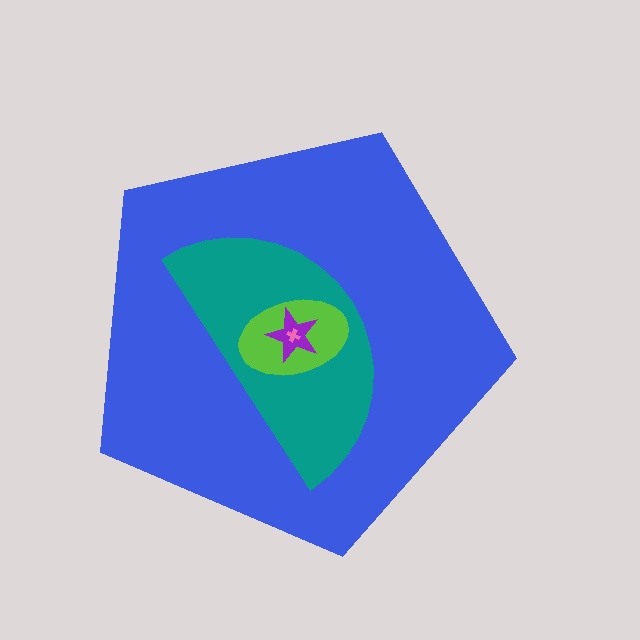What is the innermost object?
The pink cross.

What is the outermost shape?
The blue pentagon.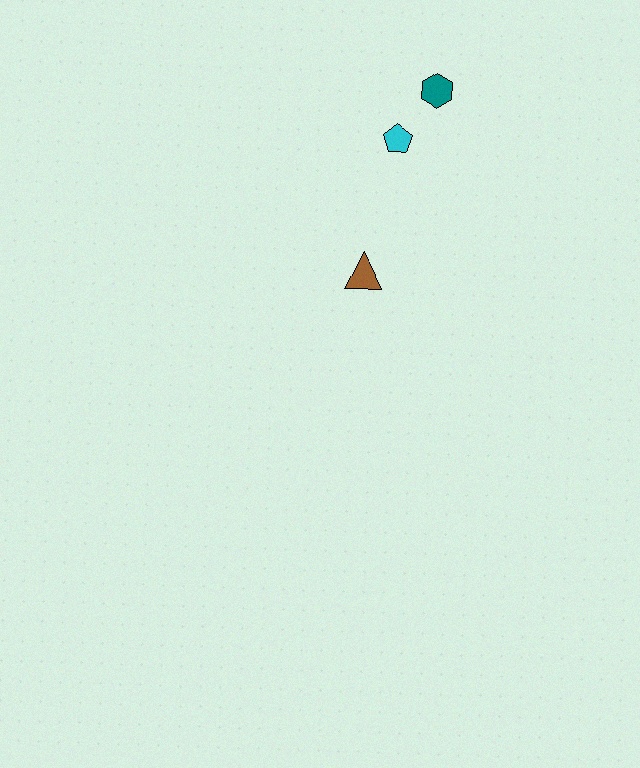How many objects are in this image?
There are 3 objects.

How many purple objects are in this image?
There are no purple objects.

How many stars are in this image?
There are no stars.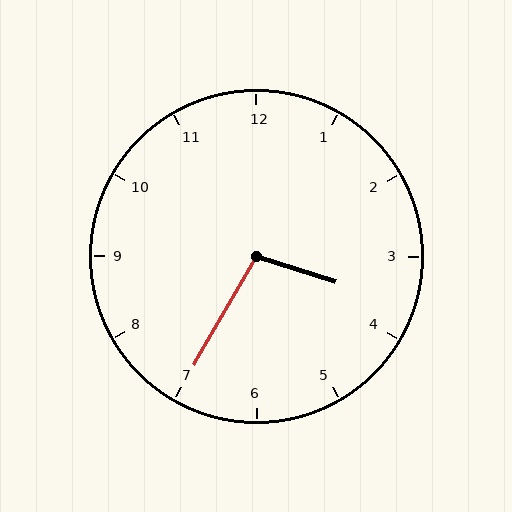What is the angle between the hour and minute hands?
Approximately 102 degrees.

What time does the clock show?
3:35.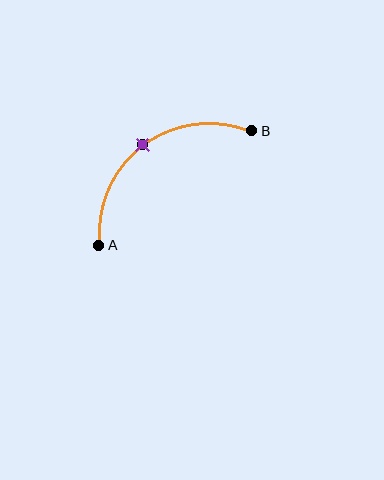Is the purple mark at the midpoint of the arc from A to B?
Yes. The purple mark lies on the arc at equal arc-length from both A and B — it is the arc midpoint.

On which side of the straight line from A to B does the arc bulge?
The arc bulges above and to the left of the straight line connecting A and B.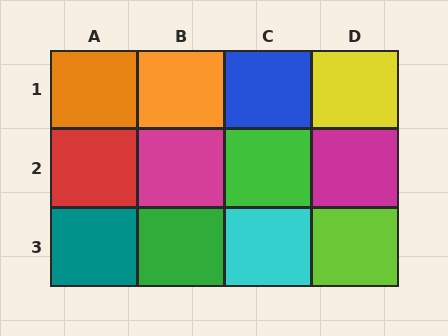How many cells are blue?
1 cell is blue.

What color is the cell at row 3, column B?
Green.